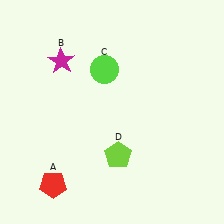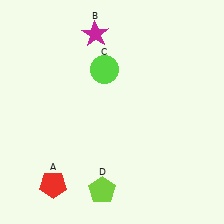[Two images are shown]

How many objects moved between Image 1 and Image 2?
2 objects moved between the two images.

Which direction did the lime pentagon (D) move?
The lime pentagon (D) moved down.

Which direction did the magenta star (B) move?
The magenta star (B) moved right.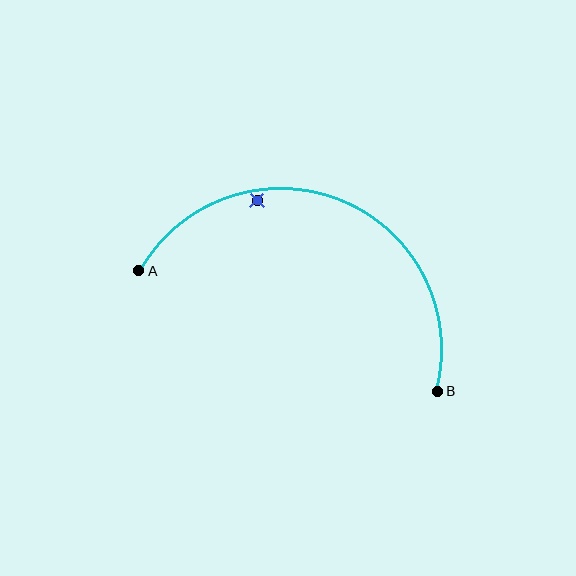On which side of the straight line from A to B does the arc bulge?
The arc bulges above the straight line connecting A and B.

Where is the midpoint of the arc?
The arc midpoint is the point on the curve farthest from the straight line joining A and B. It sits above that line.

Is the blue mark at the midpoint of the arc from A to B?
No — the blue mark does not lie on the arc at all. It sits slightly inside the curve.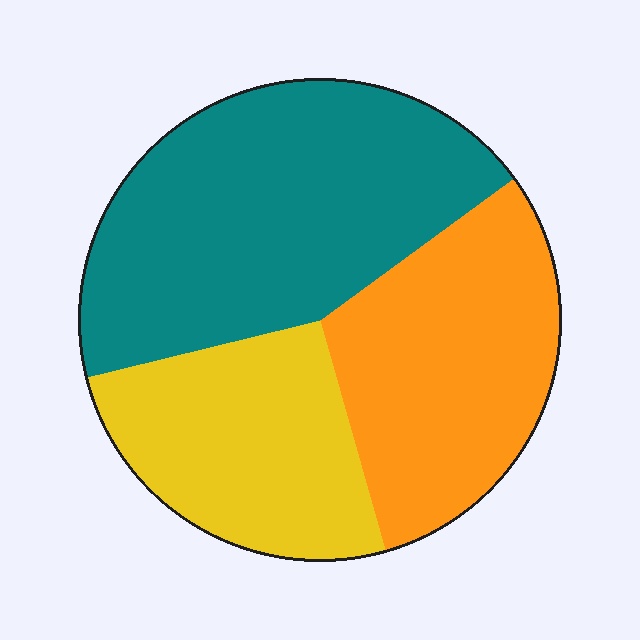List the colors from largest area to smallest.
From largest to smallest: teal, orange, yellow.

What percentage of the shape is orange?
Orange takes up between a quarter and a half of the shape.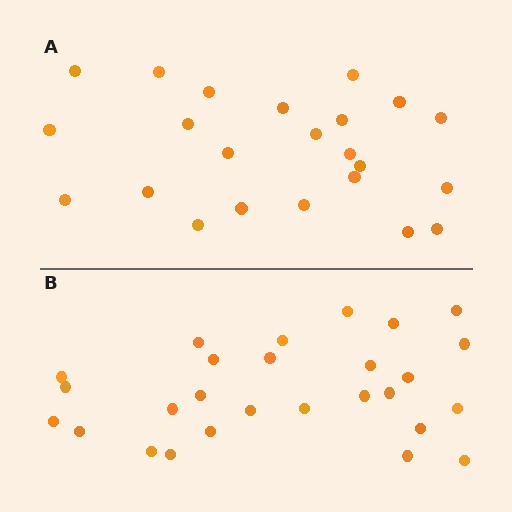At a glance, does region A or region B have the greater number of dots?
Region B (the bottom region) has more dots.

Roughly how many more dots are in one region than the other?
Region B has about 4 more dots than region A.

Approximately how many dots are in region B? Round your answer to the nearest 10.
About 30 dots. (The exact count is 27, which rounds to 30.)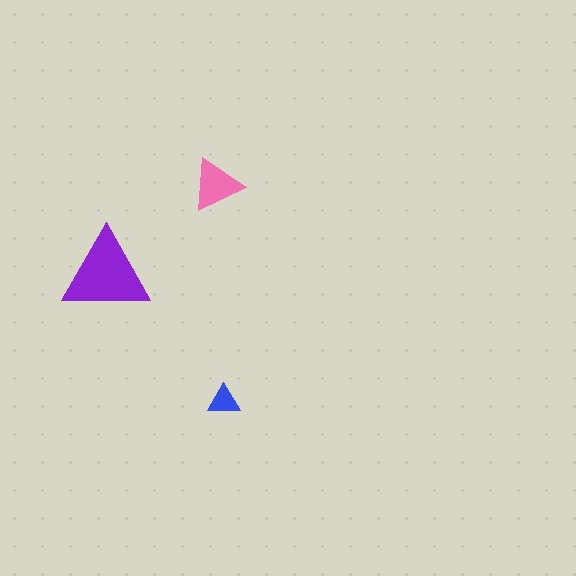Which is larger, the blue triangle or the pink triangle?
The pink one.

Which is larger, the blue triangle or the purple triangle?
The purple one.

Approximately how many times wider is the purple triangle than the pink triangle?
About 1.5 times wider.